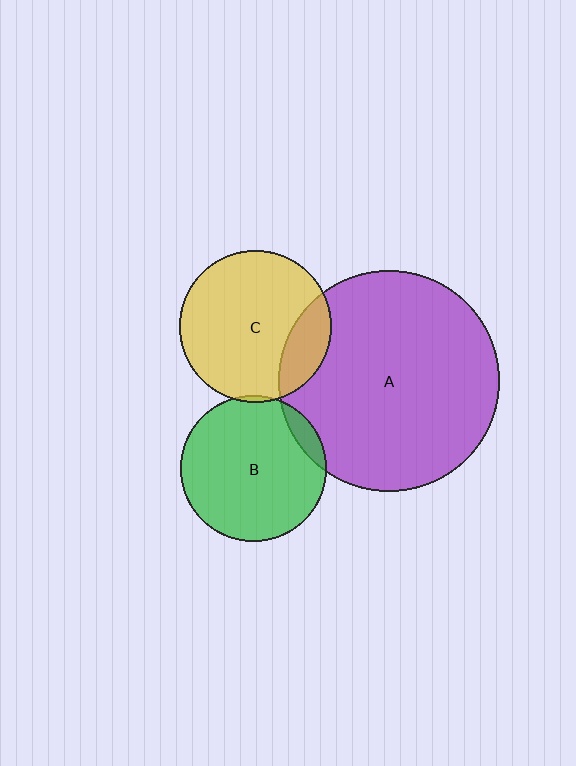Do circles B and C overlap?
Yes.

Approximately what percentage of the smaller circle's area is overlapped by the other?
Approximately 5%.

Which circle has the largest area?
Circle A (purple).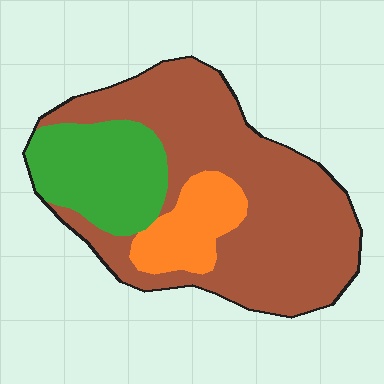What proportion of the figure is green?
Green covers about 25% of the figure.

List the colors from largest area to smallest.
From largest to smallest: brown, green, orange.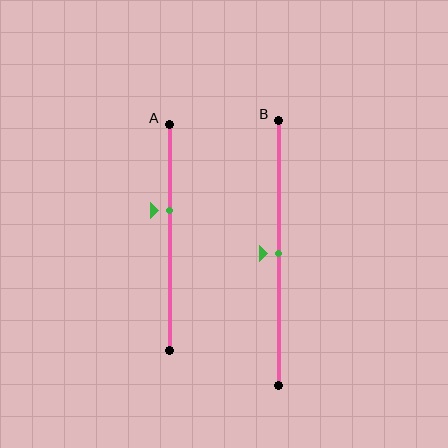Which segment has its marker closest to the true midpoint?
Segment B has its marker closest to the true midpoint.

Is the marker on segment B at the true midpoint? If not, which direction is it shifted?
Yes, the marker on segment B is at the true midpoint.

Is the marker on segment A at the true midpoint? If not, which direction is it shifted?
No, the marker on segment A is shifted upward by about 12% of the segment length.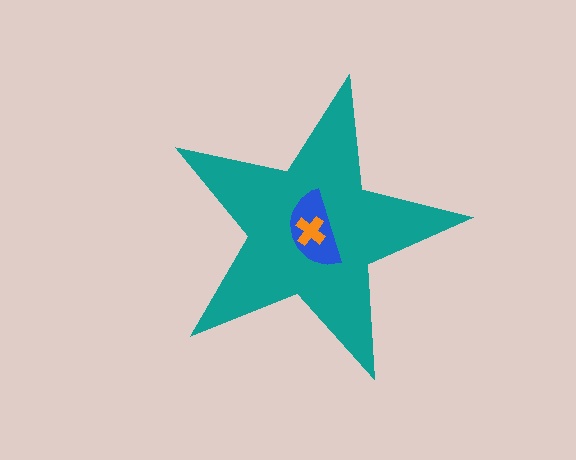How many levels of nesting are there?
3.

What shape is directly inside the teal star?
The blue semicircle.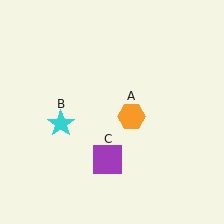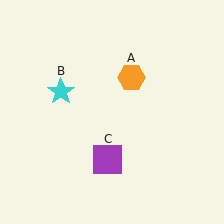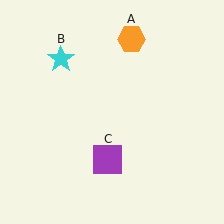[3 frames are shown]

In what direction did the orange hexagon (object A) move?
The orange hexagon (object A) moved up.